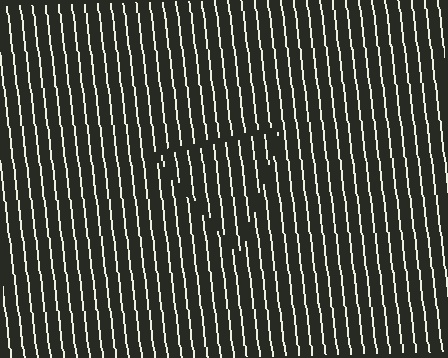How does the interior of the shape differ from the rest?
The interior of the shape contains the same grating, shifted by half a period — the contour is defined by the phase discontinuity where line-ends from the inner and outer gratings abut.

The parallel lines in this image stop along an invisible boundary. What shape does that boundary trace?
An illusory triangle. The interior of the shape contains the same grating, shifted by half a period — the contour is defined by the phase discontinuity where line-ends from the inner and outer gratings abut.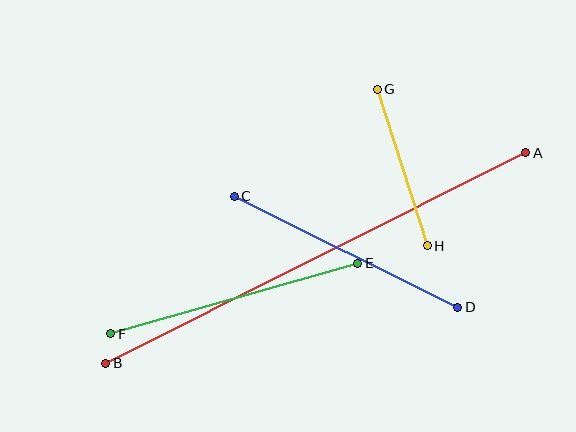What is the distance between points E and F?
The distance is approximately 257 pixels.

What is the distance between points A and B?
The distance is approximately 470 pixels.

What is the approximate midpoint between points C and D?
The midpoint is at approximately (346, 252) pixels.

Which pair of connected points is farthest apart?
Points A and B are farthest apart.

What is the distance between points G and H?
The distance is approximately 164 pixels.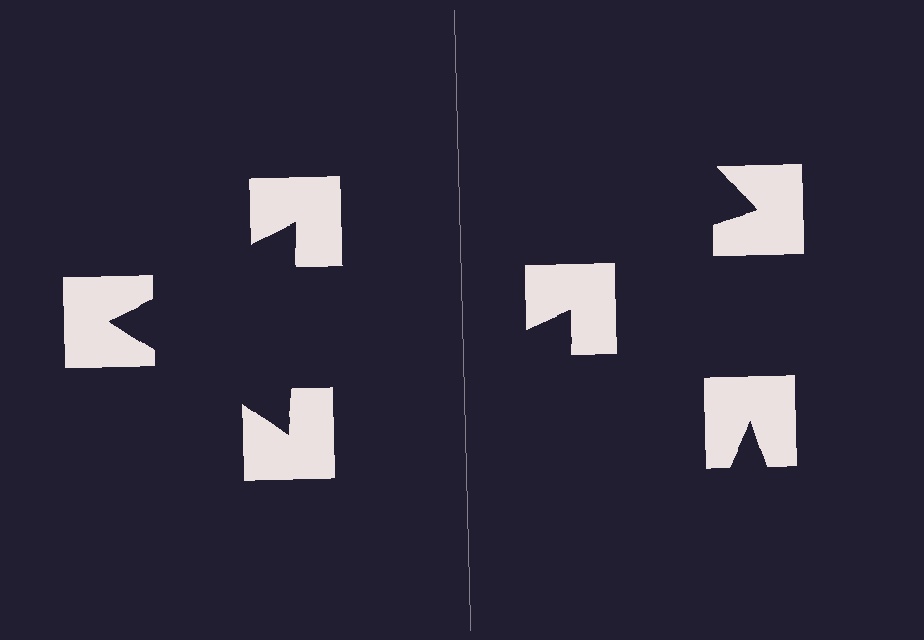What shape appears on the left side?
An illusory triangle.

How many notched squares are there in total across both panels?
6 — 3 on each side.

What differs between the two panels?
The notched squares are positioned identically on both sides; only the wedge orientations differ. On the left they align to a triangle; on the right they are misaligned.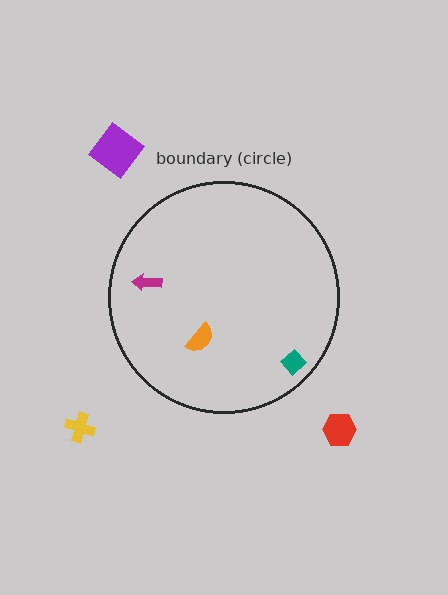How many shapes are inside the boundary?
3 inside, 3 outside.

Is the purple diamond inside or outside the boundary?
Outside.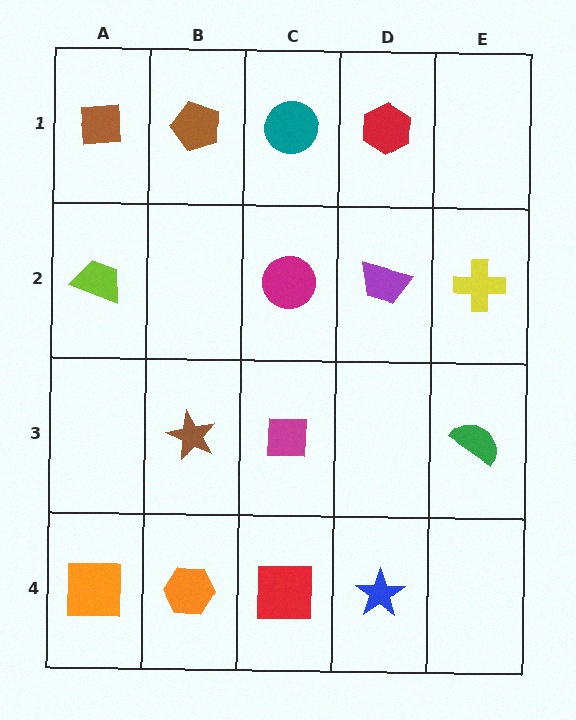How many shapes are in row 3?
3 shapes.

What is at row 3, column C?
A magenta square.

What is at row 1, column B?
A brown pentagon.